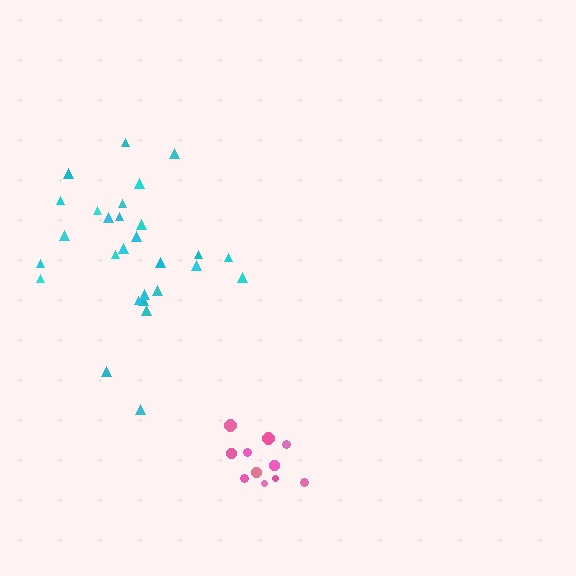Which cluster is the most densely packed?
Pink.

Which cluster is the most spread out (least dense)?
Cyan.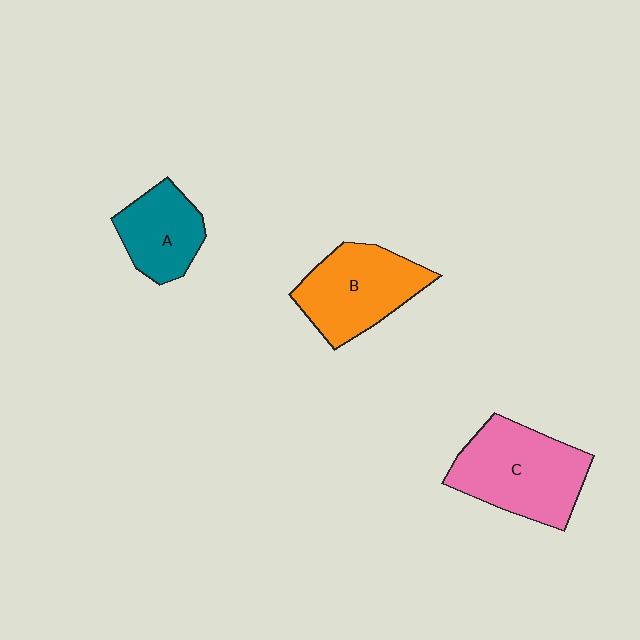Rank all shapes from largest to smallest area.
From largest to smallest: C (pink), B (orange), A (teal).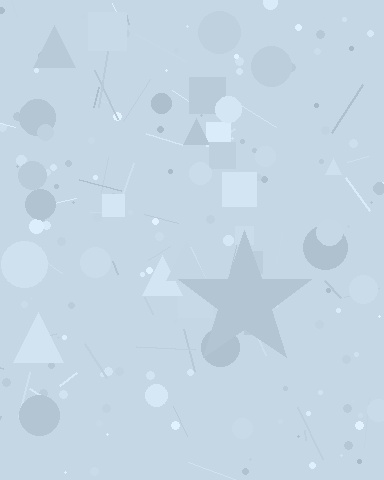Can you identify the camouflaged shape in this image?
The camouflaged shape is a star.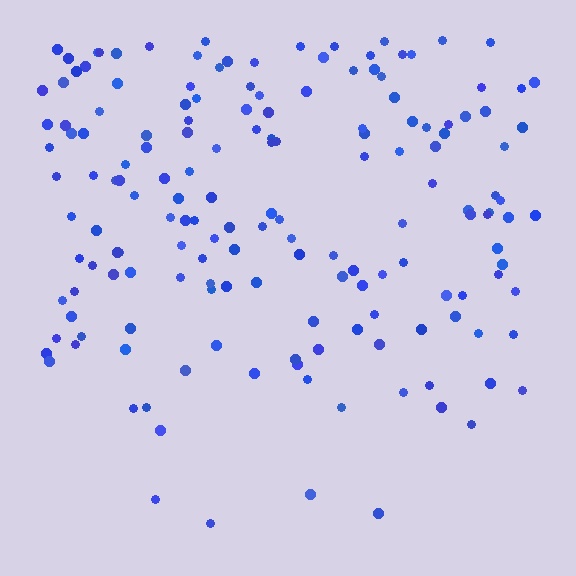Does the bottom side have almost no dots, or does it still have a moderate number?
Still a moderate number, just noticeably fewer than the top.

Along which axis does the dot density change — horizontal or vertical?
Vertical.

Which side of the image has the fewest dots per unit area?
The bottom.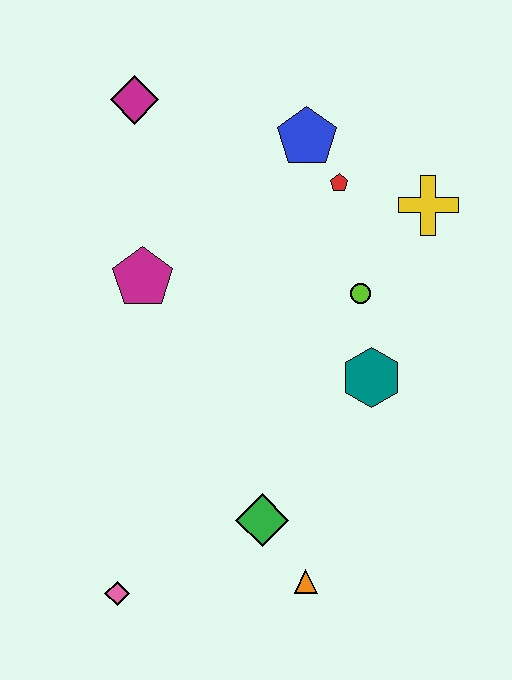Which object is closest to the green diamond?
The orange triangle is closest to the green diamond.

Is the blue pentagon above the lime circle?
Yes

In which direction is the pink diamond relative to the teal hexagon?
The pink diamond is to the left of the teal hexagon.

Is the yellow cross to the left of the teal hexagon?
No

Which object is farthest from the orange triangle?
The magenta diamond is farthest from the orange triangle.